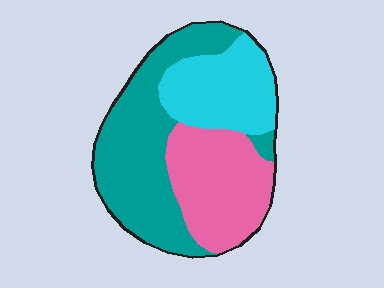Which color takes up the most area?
Teal, at roughly 45%.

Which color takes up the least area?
Cyan, at roughly 25%.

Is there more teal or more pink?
Teal.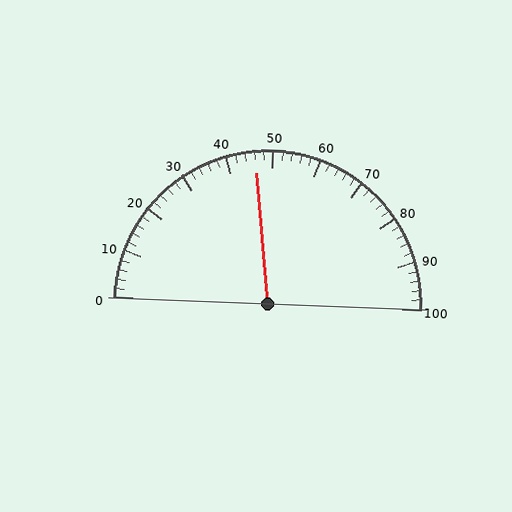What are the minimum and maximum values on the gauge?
The gauge ranges from 0 to 100.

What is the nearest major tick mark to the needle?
The nearest major tick mark is 50.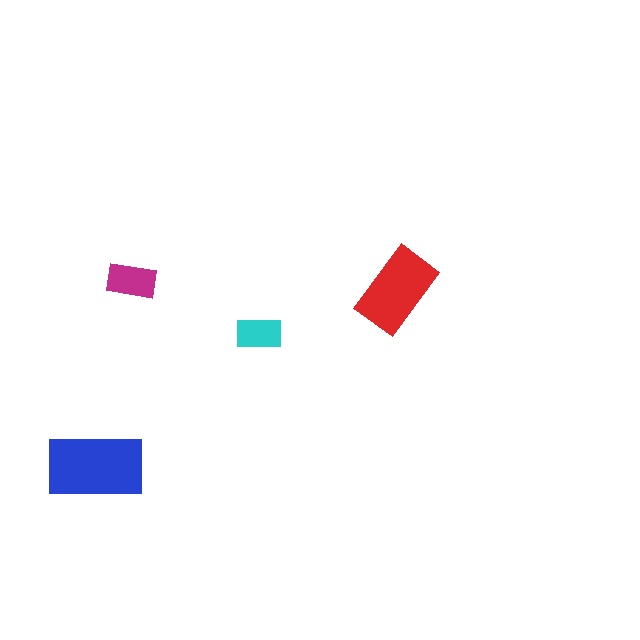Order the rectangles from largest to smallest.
the blue one, the red one, the magenta one, the cyan one.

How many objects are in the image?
There are 4 objects in the image.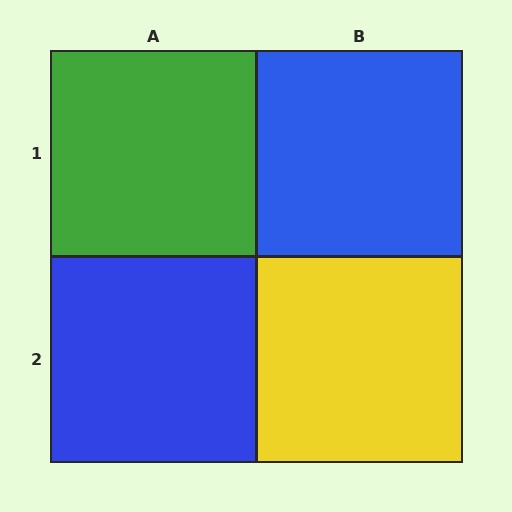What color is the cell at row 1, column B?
Blue.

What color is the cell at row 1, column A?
Green.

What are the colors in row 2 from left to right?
Blue, yellow.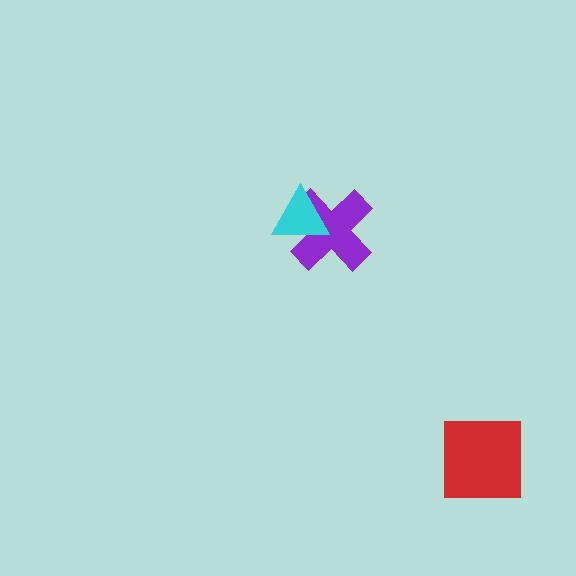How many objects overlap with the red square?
0 objects overlap with the red square.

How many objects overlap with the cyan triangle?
1 object overlaps with the cyan triangle.